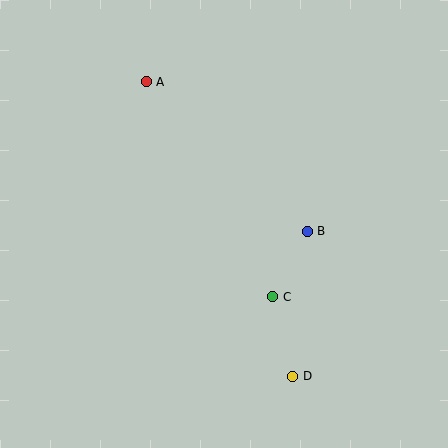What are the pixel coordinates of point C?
Point C is at (273, 297).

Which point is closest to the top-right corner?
Point B is closest to the top-right corner.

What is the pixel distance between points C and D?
The distance between C and D is 82 pixels.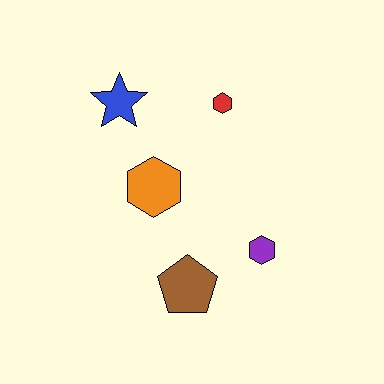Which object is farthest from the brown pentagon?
The blue star is farthest from the brown pentagon.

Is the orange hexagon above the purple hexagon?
Yes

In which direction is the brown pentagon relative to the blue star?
The brown pentagon is below the blue star.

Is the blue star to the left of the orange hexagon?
Yes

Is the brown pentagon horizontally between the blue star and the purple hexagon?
Yes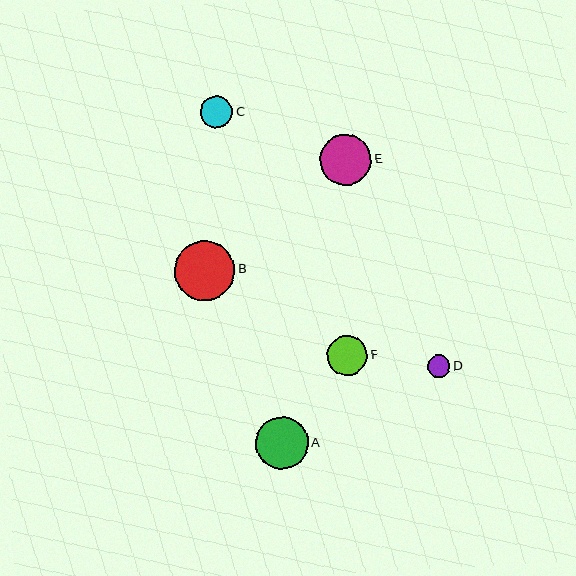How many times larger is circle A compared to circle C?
Circle A is approximately 1.6 times the size of circle C.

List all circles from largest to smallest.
From largest to smallest: B, A, E, F, C, D.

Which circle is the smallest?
Circle D is the smallest with a size of approximately 22 pixels.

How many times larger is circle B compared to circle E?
Circle B is approximately 1.2 times the size of circle E.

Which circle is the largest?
Circle B is the largest with a size of approximately 60 pixels.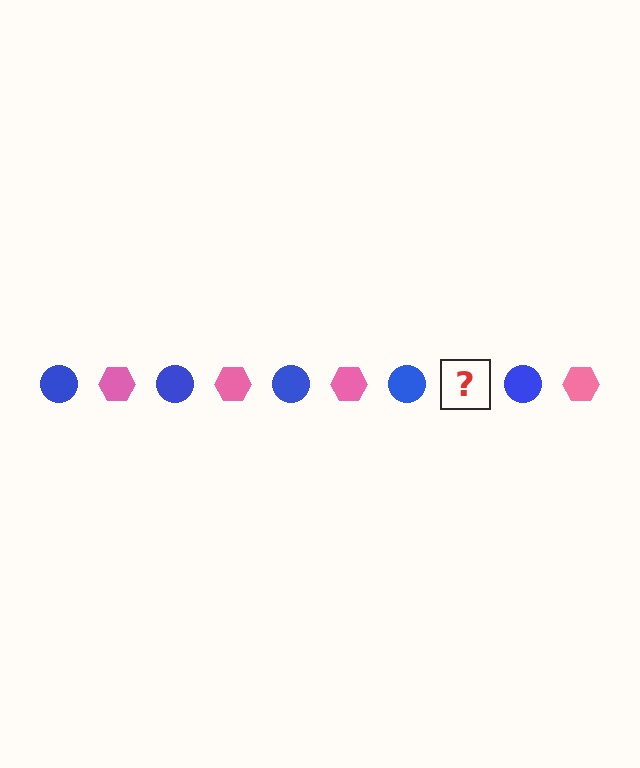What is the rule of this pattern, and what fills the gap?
The rule is that the pattern alternates between blue circle and pink hexagon. The gap should be filled with a pink hexagon.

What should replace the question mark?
The question mark should be replaced with a pink hexagon.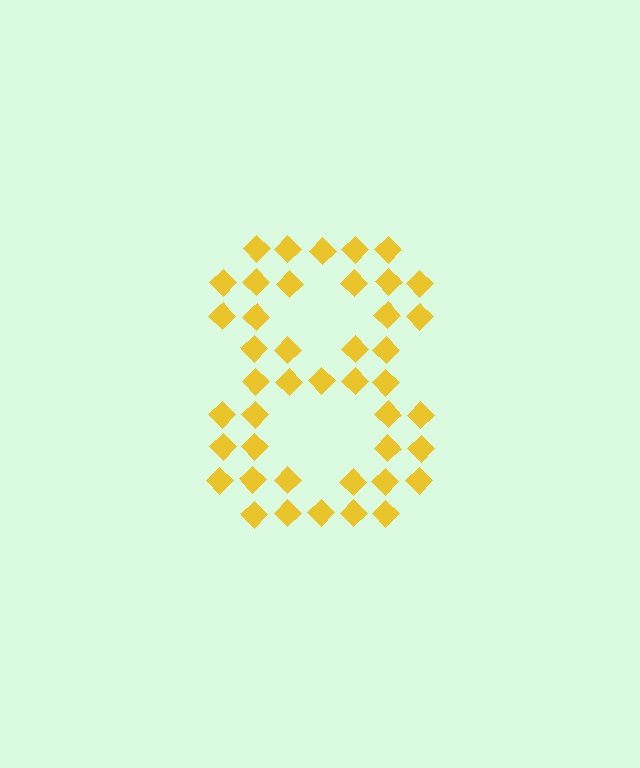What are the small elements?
The small elements are diamonds.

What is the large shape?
The large shape is the digit 8.